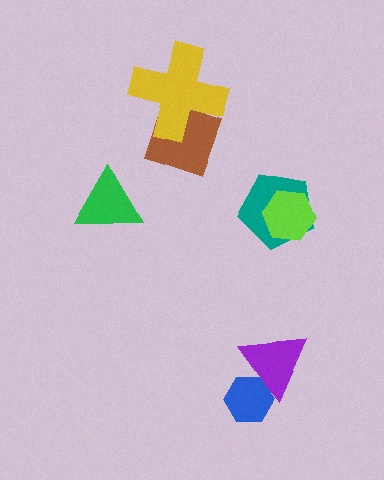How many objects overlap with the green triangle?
0 objects overlap with the green triangle.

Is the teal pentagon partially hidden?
Yes, it is partially covered by another shape.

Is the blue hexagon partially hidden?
Yes, it is partially covered by another shape.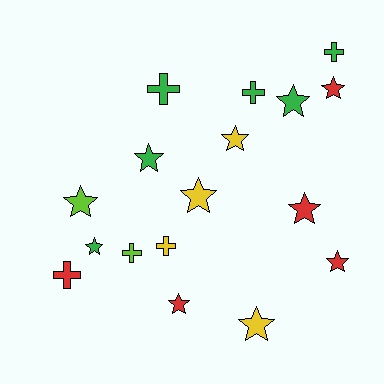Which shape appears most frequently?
Star, with 11 objects.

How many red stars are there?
There are 4 red stars.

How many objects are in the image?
There are 17 objects.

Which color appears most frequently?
Green, with 6 objects.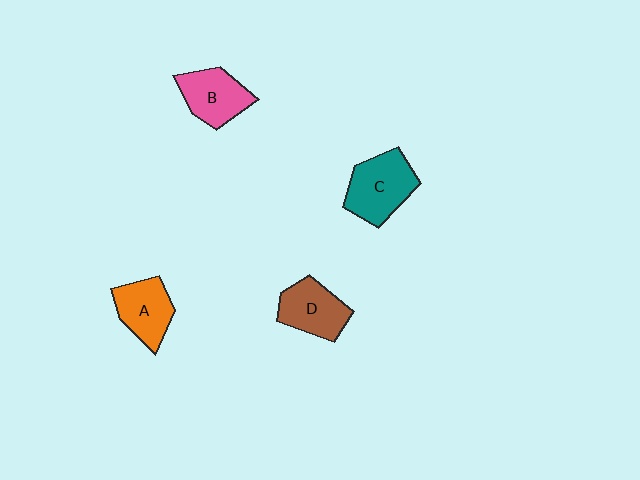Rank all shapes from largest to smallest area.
From largest to smallest: C (teal), D (brown), B (pink), A (orange).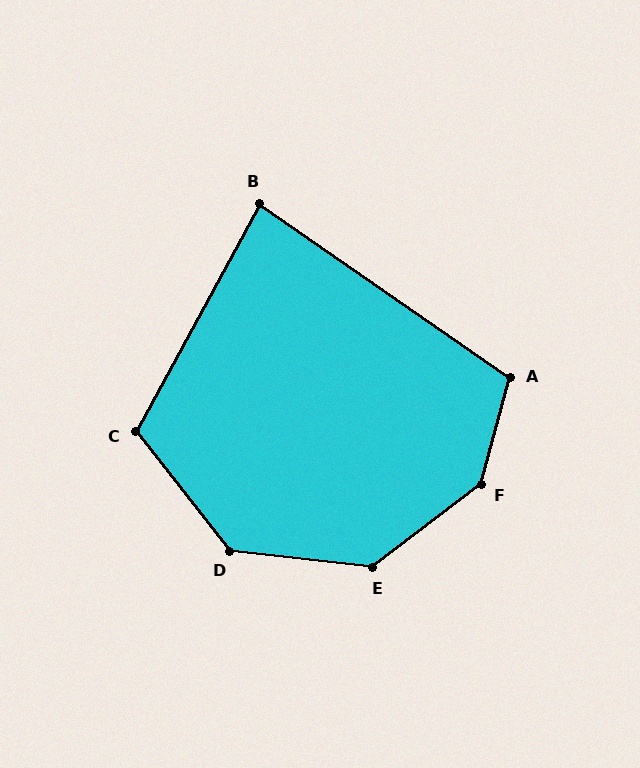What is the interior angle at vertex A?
Approximately 110 degrees (obtuse).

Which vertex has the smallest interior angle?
B, at approximately 84 degrees.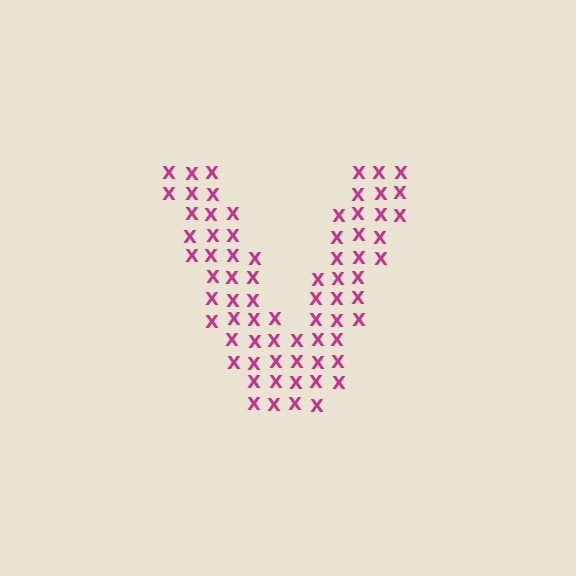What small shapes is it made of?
It is made of small letter X's.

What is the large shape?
The large shape is the letter V.